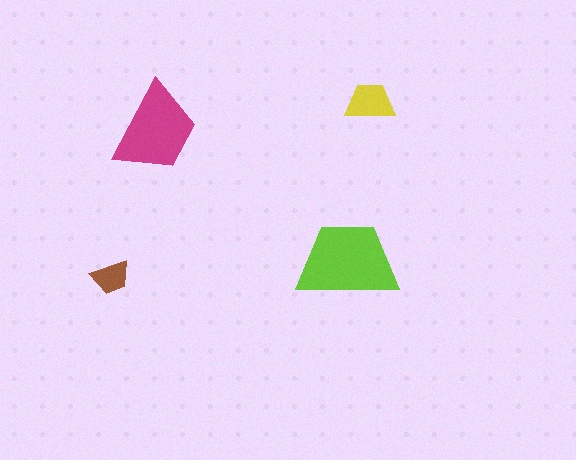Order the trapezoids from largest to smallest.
the lime one, the magenta one, the yellow one, the brown one.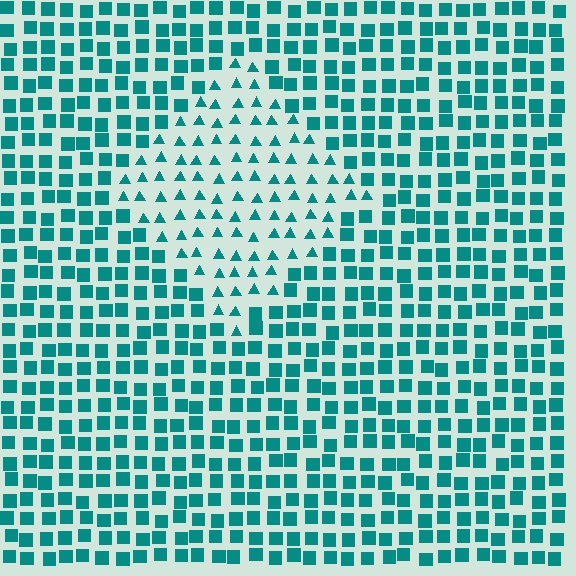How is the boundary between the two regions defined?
The boundary is defined by a change in element shape: triangles inside vs. squares outside. All elements share the same color and spacing.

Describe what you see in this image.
The image is filled with small teal elements arranged in a uniform grid. A diamond-shaped region contains triangles, while the surrounding area contains squares. The boundary is defined purely by the change in element shape.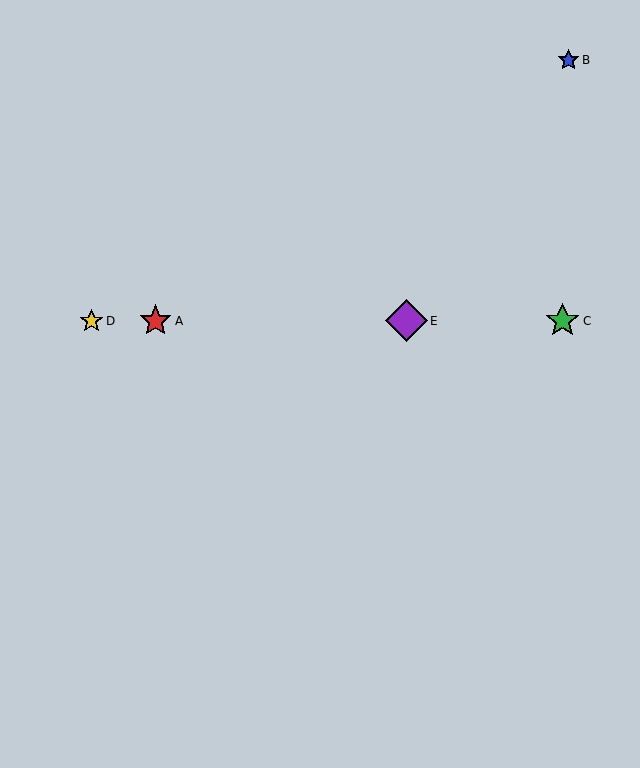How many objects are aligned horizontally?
4 objects (A, C, D, E) are aligned horizontally.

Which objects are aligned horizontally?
Objects A, C, D, E are aligned horizontally.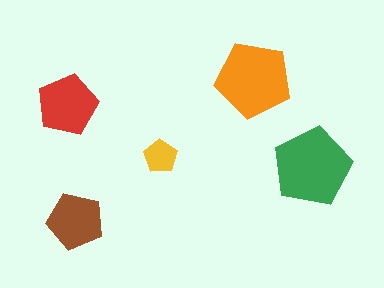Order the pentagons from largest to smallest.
the green one, the orange one, the red one, the brown one, the yellow one.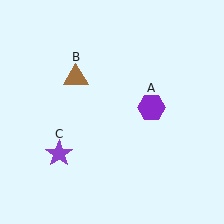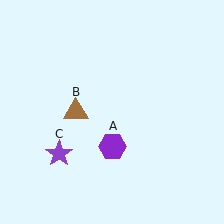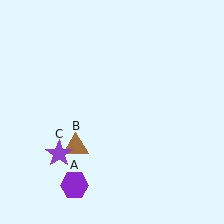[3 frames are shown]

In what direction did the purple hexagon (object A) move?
The purple hexagon (object A) moved down and to the left.